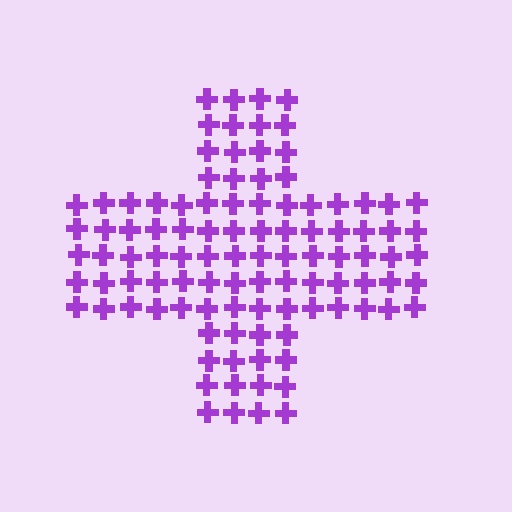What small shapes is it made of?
It is made of small crosses.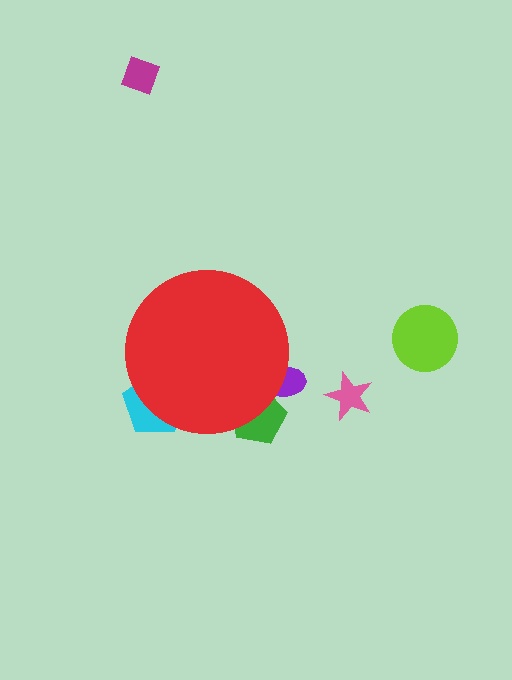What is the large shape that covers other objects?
A red circle.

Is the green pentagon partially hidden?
Yes, the green pentagon is partially hidden behind the red circle.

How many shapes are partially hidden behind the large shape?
3 shapes are partially hidden.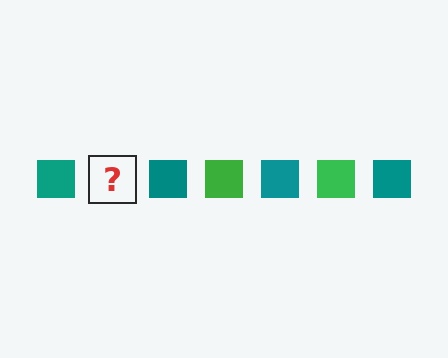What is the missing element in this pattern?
The missing element is a green square.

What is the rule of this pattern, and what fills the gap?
The rule is that the pattern cycles through teal, green squares. The gap should be filled with a green square.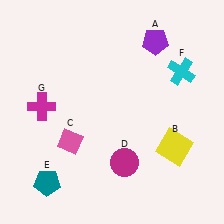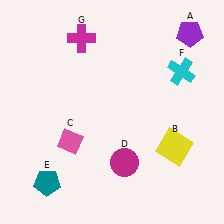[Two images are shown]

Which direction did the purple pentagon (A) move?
The purple pentagon (A) moved right.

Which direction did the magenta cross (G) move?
The magenta cross (G) moved up.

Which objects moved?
The objects that moved are: the purple pentagon (A), the magenta cross (G).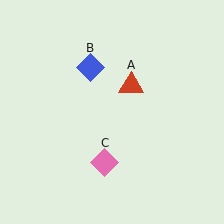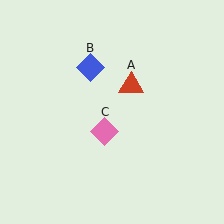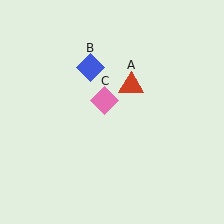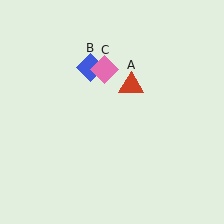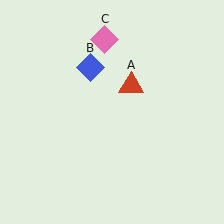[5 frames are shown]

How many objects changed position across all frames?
1 object changed position: pink diamond (object C).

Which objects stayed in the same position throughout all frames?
Red triangle (object A) and blue diamond (object B) remained stationary.